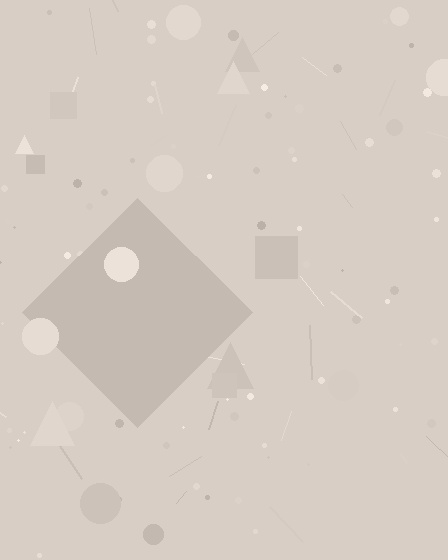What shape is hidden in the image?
A diamond is hidden in the image.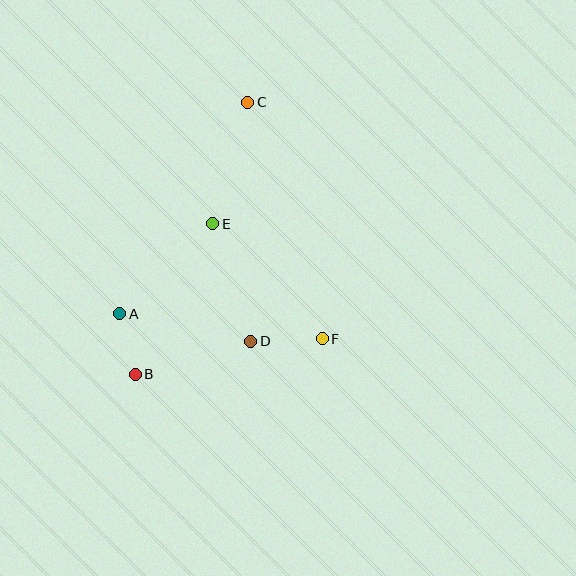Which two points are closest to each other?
Points A and B are closest to each other.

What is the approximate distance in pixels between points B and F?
The distance between B and F is approximately 190 pixels.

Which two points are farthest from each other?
Points B and C are farthest from each other.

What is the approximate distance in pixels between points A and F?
The distance between A and F is approximately 204 pixels.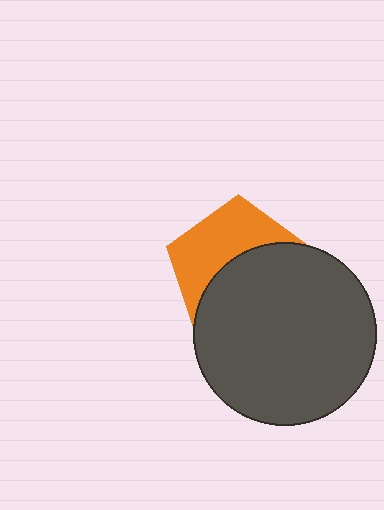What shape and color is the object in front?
The object in front is a dark gray circle.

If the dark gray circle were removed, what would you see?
You would see the complete orange pentagon.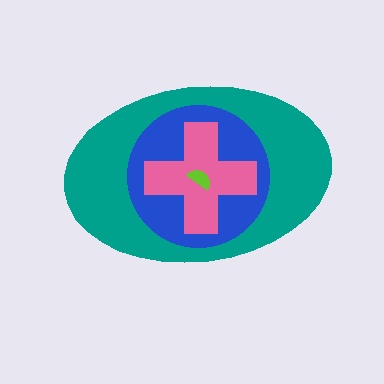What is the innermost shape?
The lime semicircle.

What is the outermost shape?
The teal ellipse.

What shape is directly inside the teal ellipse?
The blue circle.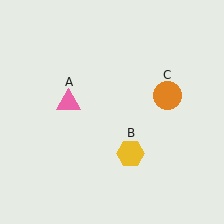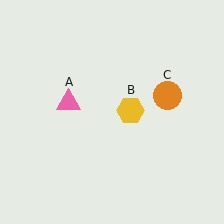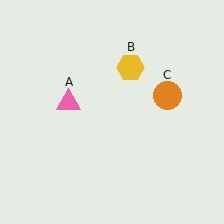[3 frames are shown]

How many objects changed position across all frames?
1 object changed position: yellow hexagon (object B).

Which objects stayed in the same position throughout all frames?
Pink triangle (object A) and orange circle (object C) remained stationary.